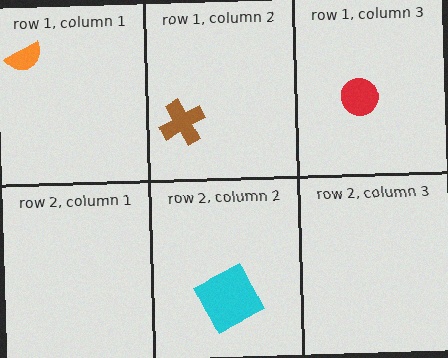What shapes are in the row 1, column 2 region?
The brown cross.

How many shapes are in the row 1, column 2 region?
1.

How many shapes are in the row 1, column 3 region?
1.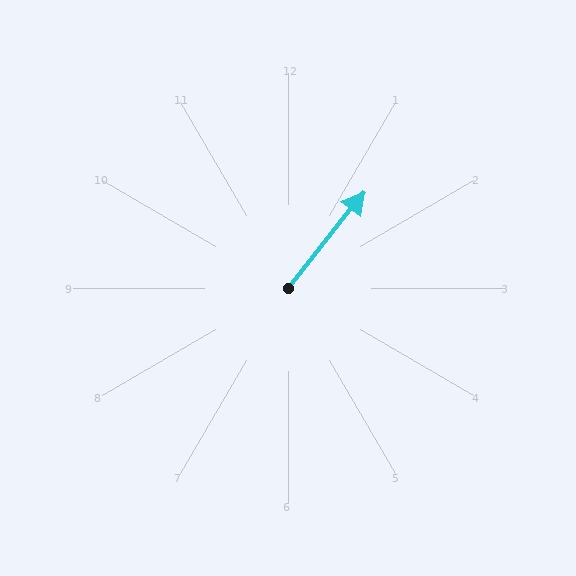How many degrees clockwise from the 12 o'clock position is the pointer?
Approximately 38 degrees.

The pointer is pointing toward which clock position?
Roughly 1 o'clock.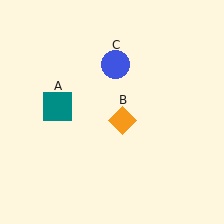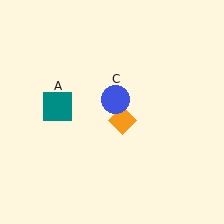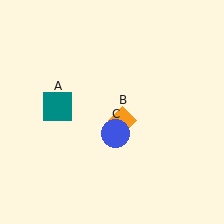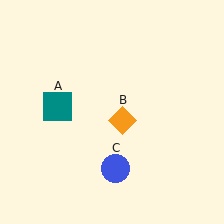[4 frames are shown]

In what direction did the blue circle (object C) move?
The blue circle (object C) moved down.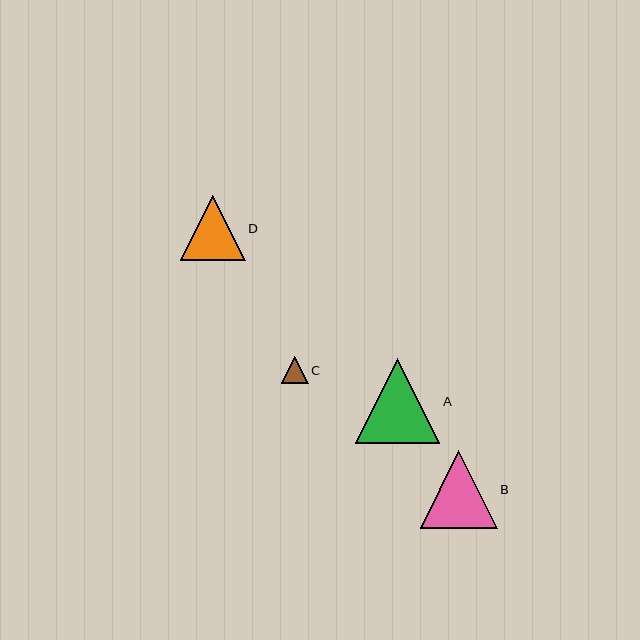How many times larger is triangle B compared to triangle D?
Triangle B is approximately 1.2 times the size of triangle D.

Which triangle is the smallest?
Triangle C is the smallest with a size of approximately 27 pixels.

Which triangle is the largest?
Triangle A is the largest with a size of approximately 84 pixels.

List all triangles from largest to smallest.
From largest to smallest: A, B, D, C.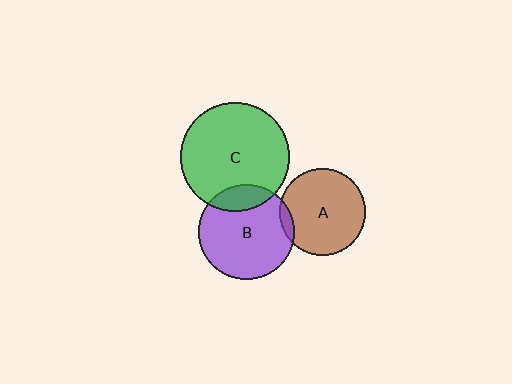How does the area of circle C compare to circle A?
Approximately 1.6 times.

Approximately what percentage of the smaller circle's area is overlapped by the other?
Approximately 5%.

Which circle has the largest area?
Circle C (green).